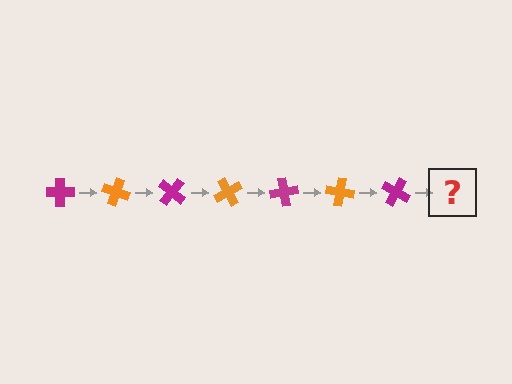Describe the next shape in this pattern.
It should be an orange cross, rotated 140 degrees from the start.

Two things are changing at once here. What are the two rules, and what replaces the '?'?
The two rules are that it rotates 20 degrees each step and the color cycles through magenta and orange. The '?' should be an orange cross, rotated 140 degrees from the start.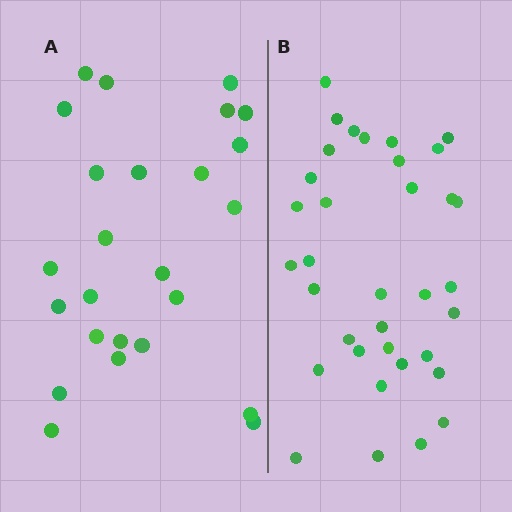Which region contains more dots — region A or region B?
Region B (the right region) has more dots.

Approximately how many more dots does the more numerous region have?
Region B has roughly 10 or so more dots than region A.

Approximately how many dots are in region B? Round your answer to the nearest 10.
About 40 dots. (The exact count is 35, which rounds to 40.)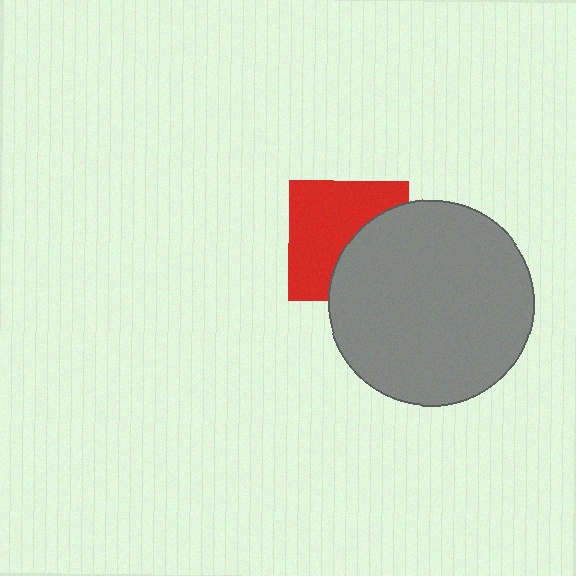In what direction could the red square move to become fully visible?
The red square could move left. That would shift it out from behind the gray circle entirely.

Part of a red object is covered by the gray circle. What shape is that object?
It is a square.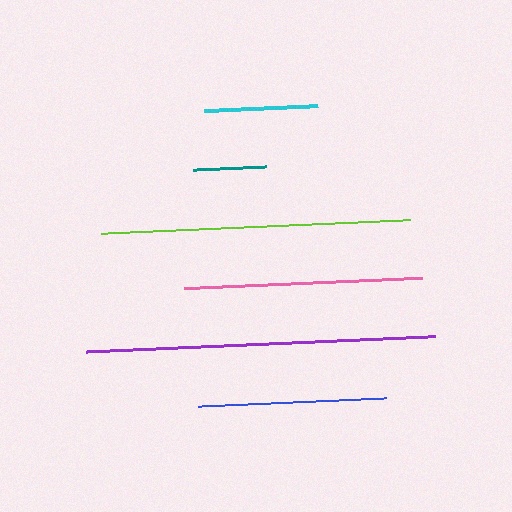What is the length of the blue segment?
The blue segment is approximately 189 pixels long.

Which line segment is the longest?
The purple line is the longest at approximately 350 pixels.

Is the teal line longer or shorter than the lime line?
The lime line is longer than the teal line.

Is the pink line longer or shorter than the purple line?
The purple line is longer than the pink line.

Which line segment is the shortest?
The teal line is the shortest at approximately 74 pixels.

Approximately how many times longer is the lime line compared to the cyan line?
The lime line is approximately 2.7 times the length of the cyan line.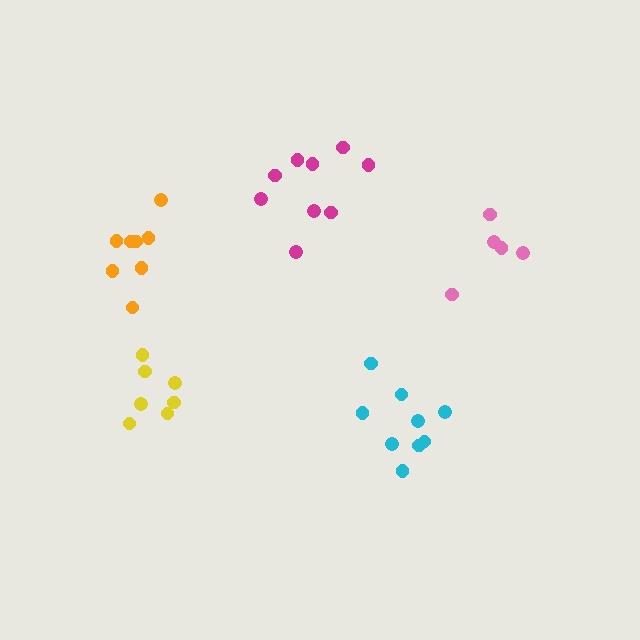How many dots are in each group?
Group 1: 7 dots, Group 2: 9 dots, Group 3: 5 dots, Group 4: 9 dots, Group 5: 8 dots (38 total).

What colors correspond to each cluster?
The clusters are colored: yellow, cyan, pink, magenta, orange.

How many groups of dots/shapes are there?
There are 5 groups.